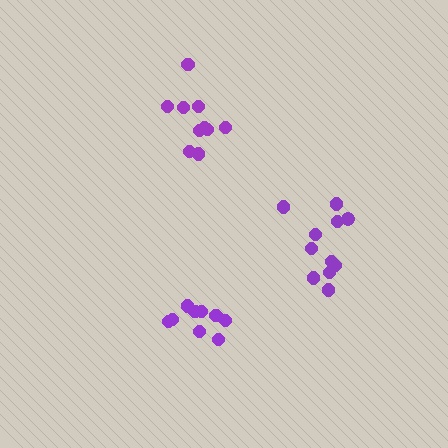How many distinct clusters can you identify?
There are 3 distinct clusters.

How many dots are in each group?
Group 1: 10 dots, Group 2: 11 dots, Group 3: 9 dots (30 total).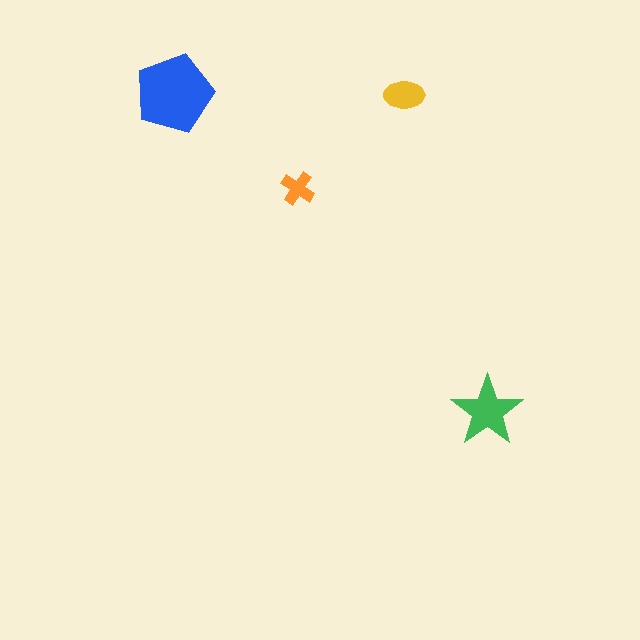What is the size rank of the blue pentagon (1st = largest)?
1st.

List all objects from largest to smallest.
The blue pentagon, the green star, the yellow ellipse, the orange cross.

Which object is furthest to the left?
The blue pentagon is leftmost.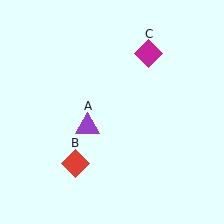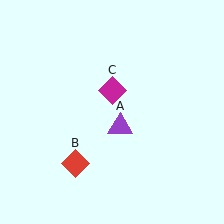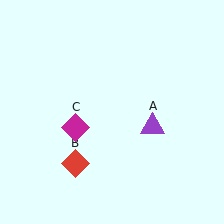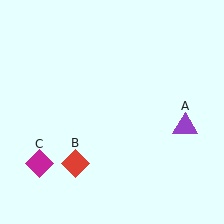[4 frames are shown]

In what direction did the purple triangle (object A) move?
The purple triangle (object A) moved right.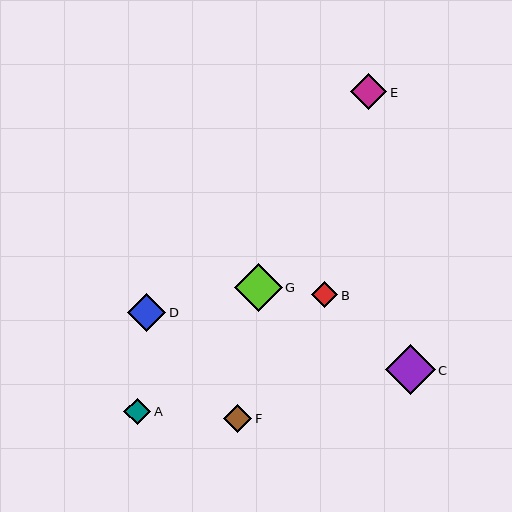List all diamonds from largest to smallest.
From largest to smallest: C, G, D, E, F, A, B.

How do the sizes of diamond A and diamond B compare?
Diamond A and diamond B are approximately the same size.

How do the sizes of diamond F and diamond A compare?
Diamond F and diamond A are approximately the same size.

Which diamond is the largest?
Diamond C is the largest with a size of approximately 50 pixels.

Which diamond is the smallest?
Diamond B is the smallest with a size of approximately 26 pixels.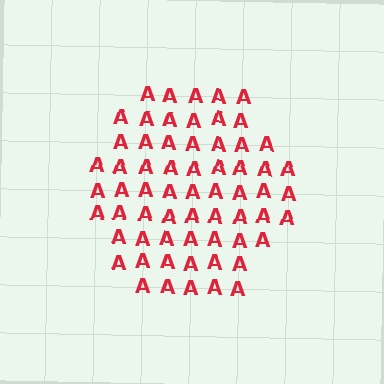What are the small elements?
The small elements are letter A's.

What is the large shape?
The large shape is a hexagon.